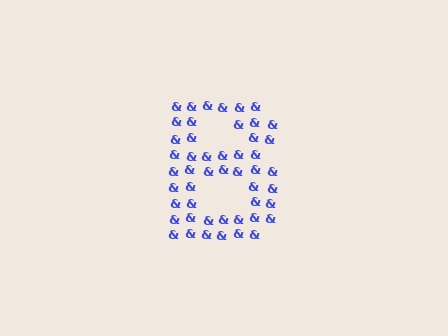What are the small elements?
The small elements are ampersands.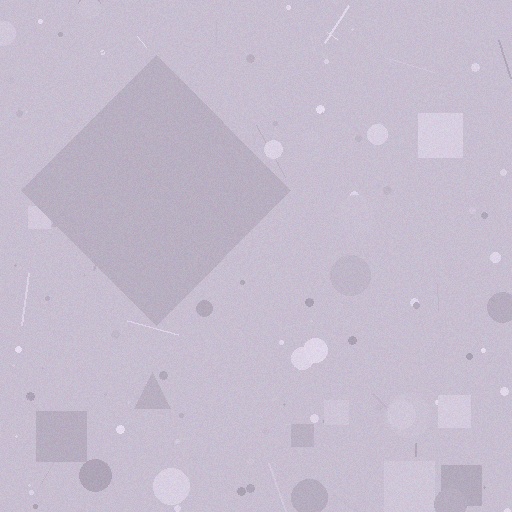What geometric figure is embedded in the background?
A diamond is embedded in the background.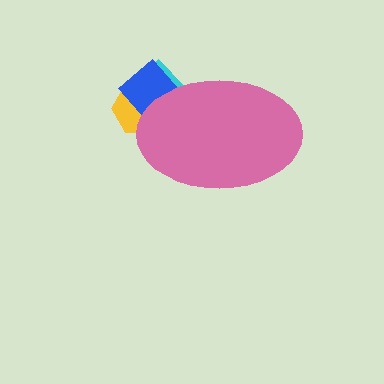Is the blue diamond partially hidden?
Yes, the blue diamond is partially hidden behind the pink ellipse.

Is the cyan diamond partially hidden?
Yes, the cyan diamond is partially hidden behind the pink ellipse.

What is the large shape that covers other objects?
A pink ellipse.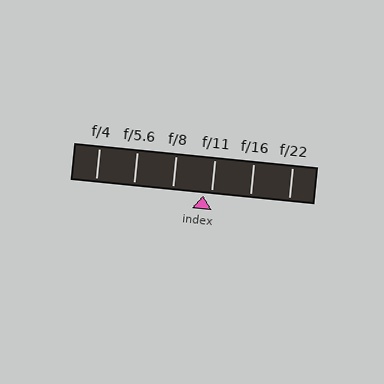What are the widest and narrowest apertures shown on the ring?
The widest aperture shown is f/4 and the narrowest is f/22.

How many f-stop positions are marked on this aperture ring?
There are 6 f-stop positions marked.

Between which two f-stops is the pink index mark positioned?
The index mark is between f/8 and f/11.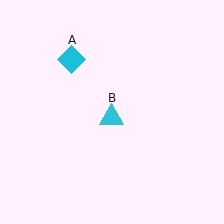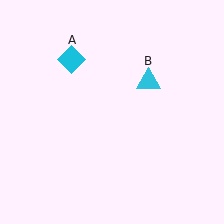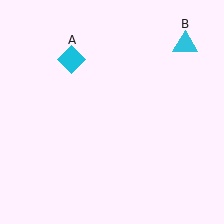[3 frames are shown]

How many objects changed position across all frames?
1 object changed position: cyan triangle (object B).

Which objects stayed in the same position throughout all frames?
Cyan diamond (object A) remained stationary.